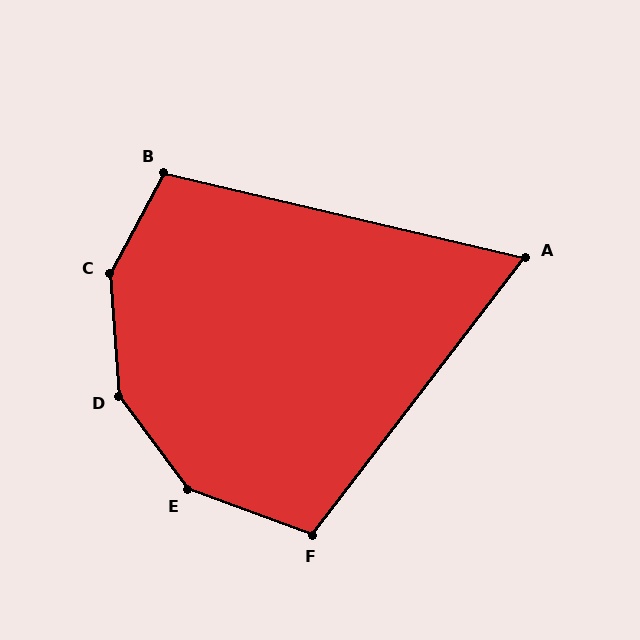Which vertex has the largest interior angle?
C, at approximately 148 degrees.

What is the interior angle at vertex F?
Approximately 108 degrees (obtuse).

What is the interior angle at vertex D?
Approximately 148 degrees (obtuse).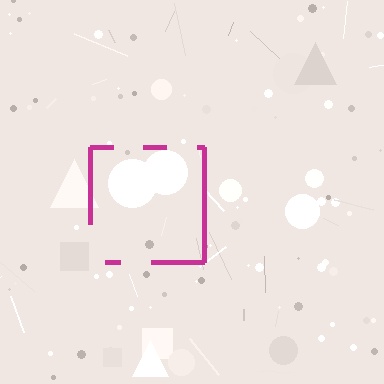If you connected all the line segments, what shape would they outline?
They would outline a square.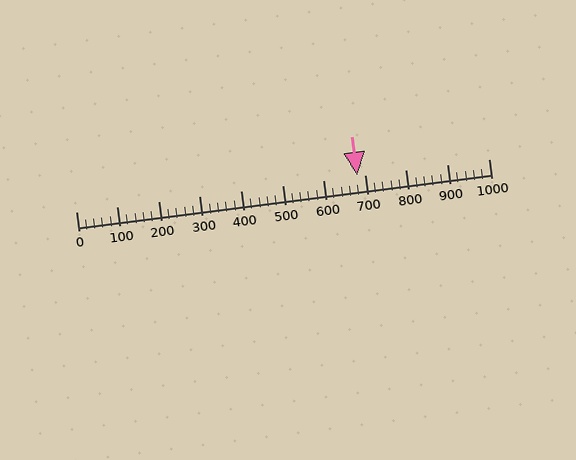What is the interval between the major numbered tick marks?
The major tick marks are spaced 100 units apart.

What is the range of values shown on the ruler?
The ruler shows values from 0 to 1000.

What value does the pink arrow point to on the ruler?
The pink arrow points to approximately 683.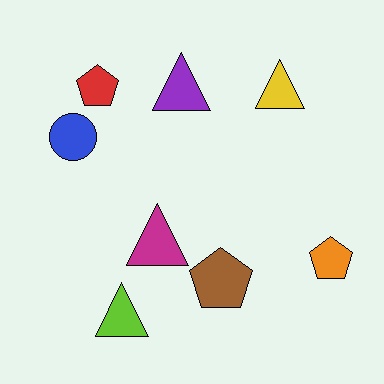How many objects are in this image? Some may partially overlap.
There are 8 objects.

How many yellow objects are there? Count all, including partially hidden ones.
There is 1 yellow object.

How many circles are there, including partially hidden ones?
There is 1 circle.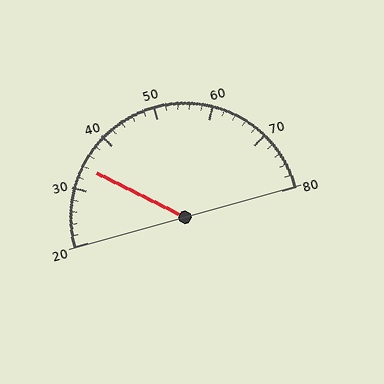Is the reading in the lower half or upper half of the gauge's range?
The reading is in the lower half of the range (20 to 80).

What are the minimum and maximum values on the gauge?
The gauge ranges from 20 to 80.